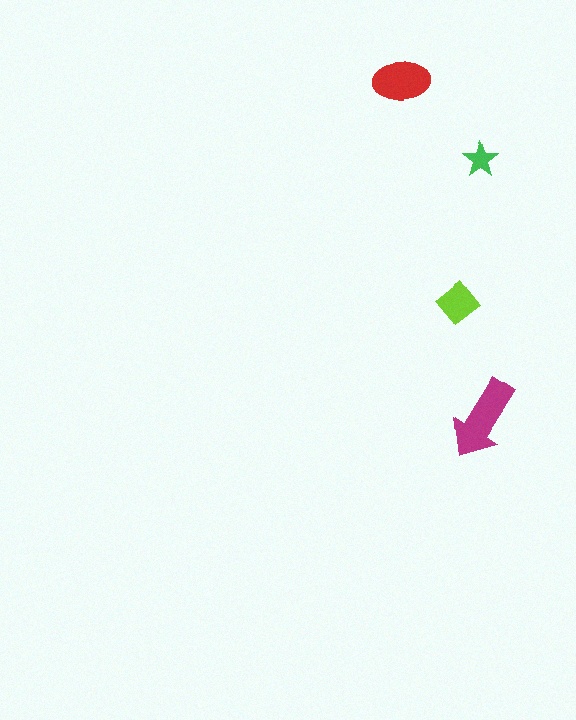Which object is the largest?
The magenta arrow.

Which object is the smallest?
The green star.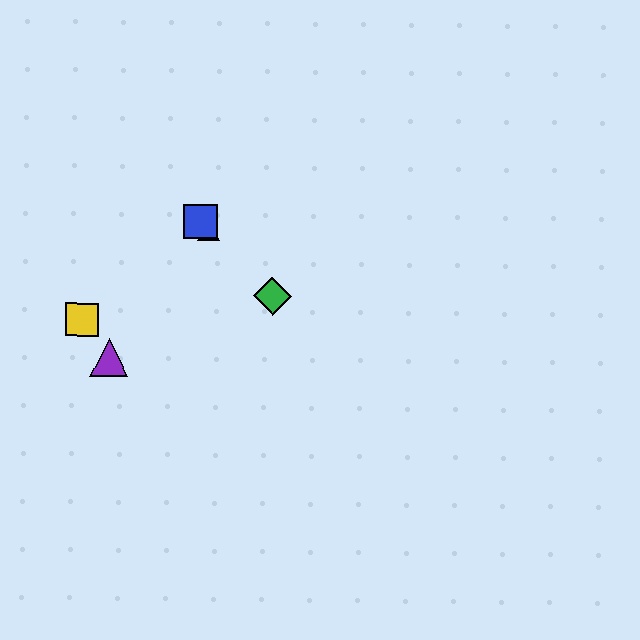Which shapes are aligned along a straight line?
The red triangle, the blue square, the green diamond are aligned along a straight line.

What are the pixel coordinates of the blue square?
The blue square is at (200, 221).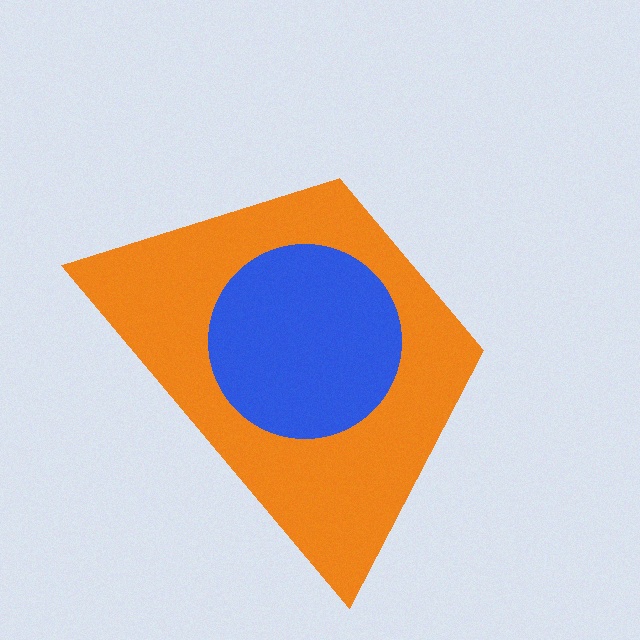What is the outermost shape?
The orange trapezoid.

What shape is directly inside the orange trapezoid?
The blue circle.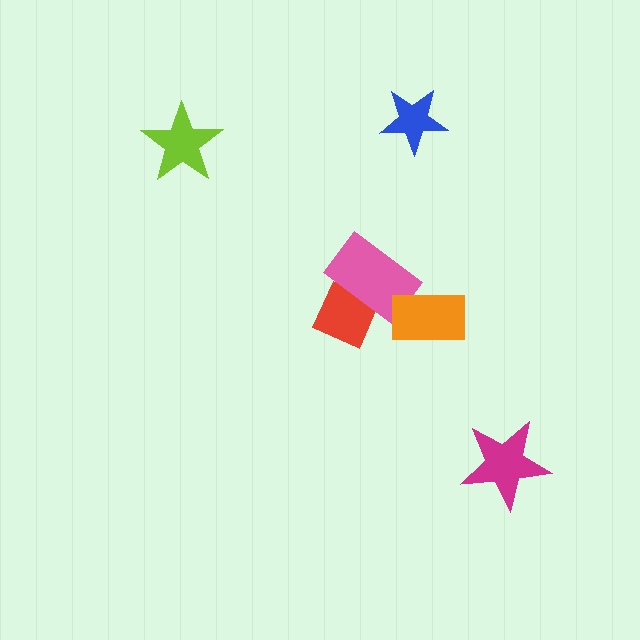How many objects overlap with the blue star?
0 objects overlap with the blue star.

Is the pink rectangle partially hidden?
Yes, it is partially covered by another shape.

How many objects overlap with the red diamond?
1 object overlaps with the red diamond.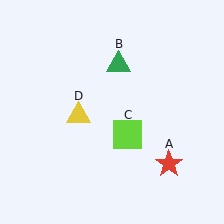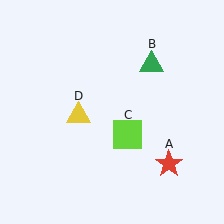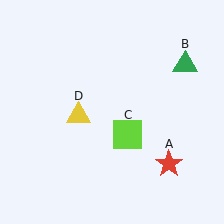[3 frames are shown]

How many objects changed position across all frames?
1 object changed position: green triangle (object B).